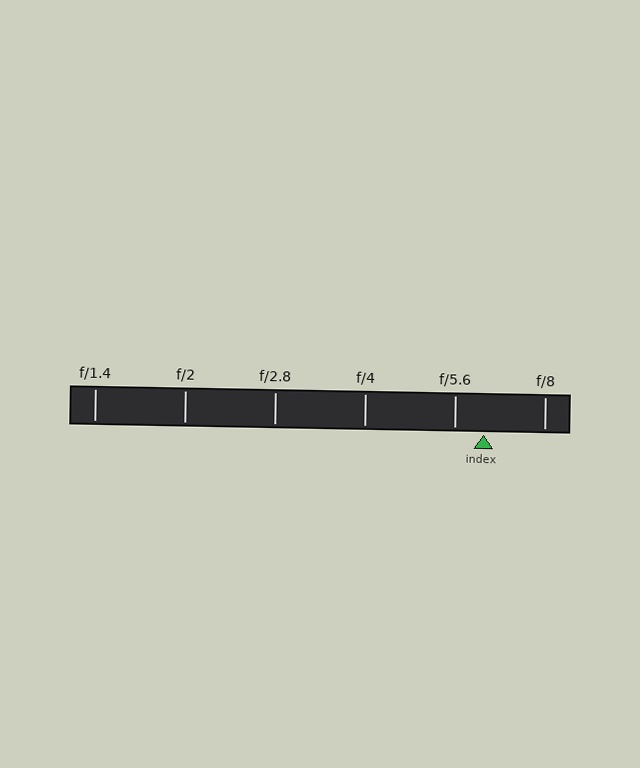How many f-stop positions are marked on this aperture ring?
There are 6 f-stop positions marked.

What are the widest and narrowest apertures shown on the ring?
The widest aperture shown is f/1.4 and the narrowest is f/8.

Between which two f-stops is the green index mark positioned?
The index mark is between f/5.6 and f/8.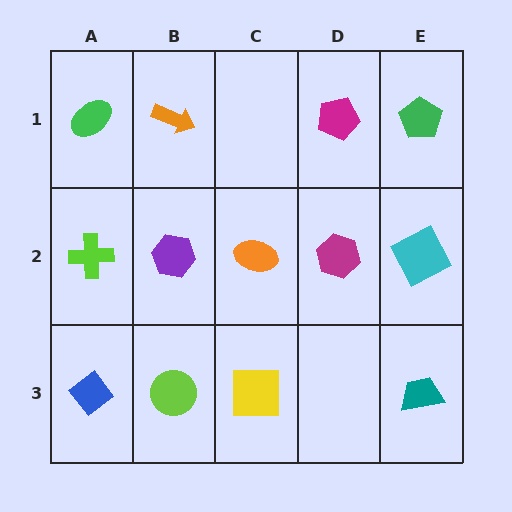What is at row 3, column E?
A teal trapezoid.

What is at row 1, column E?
A green pentagon.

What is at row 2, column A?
A lime cross.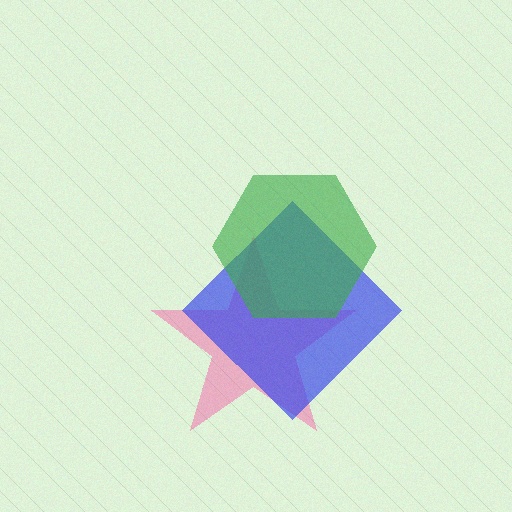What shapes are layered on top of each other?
The layered shapes are: a pink star, a blue diamond, a green hexagon.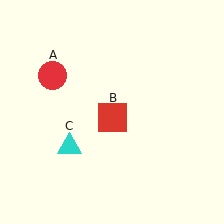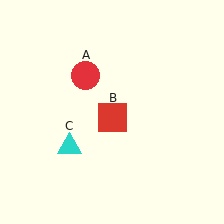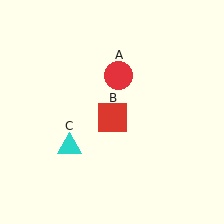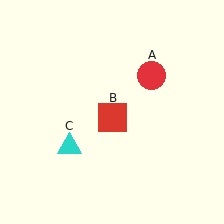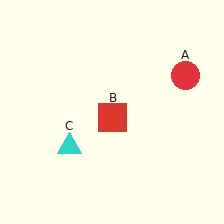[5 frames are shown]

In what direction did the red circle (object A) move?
The red circle (object A) moved right.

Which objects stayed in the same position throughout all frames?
Red square (object B) and cyan triangle (object C) remained stationary.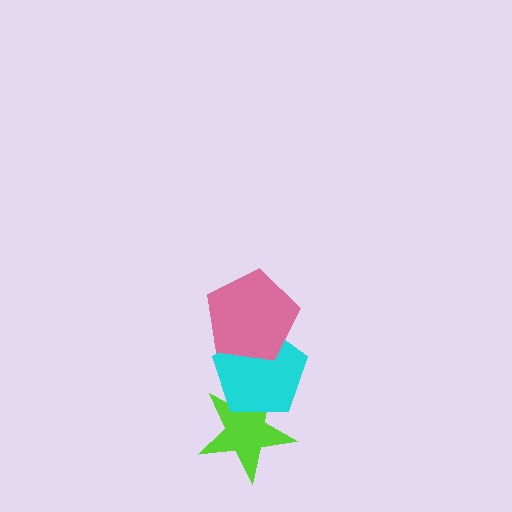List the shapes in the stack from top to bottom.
From top to bottom: the pink pentagon, the cyan pentagon, the lime star.